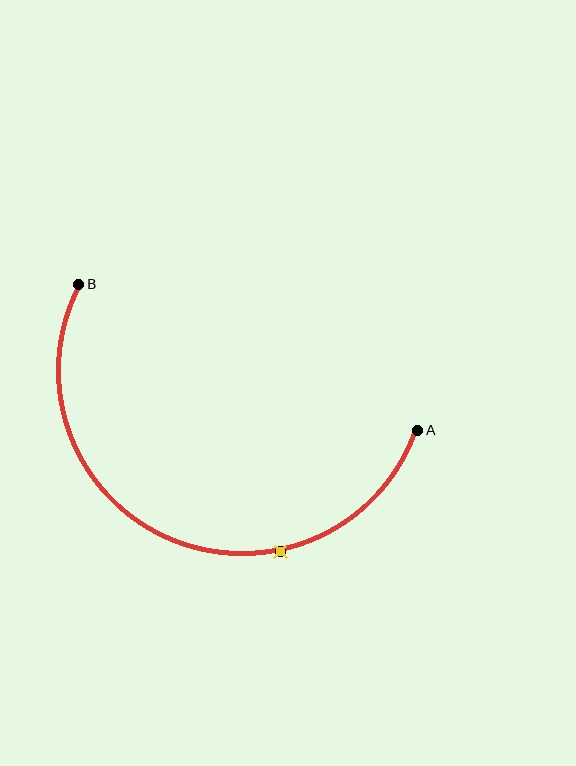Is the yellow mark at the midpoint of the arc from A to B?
No. The yellow mark lies on the arc but is closer to endpoint A. The arc midpoint would be at the point on the curve equidistant along the arc from both A and B.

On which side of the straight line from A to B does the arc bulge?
The arc bulges below the straight line connecting A and B.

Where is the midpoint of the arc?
The arc midpoint is the point on the curve farthest from the straight line joining A and B. It sits below that line.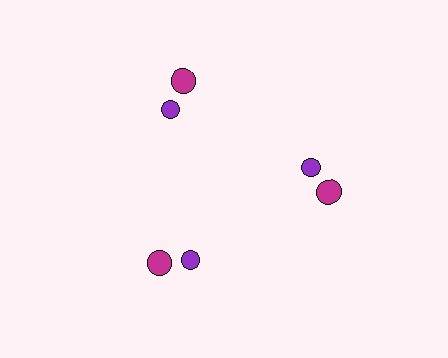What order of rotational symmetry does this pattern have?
This pattern has 3-fold rotational symmetry.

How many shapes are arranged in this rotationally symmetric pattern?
There are 6 shapes, arranged in 3 groups of 2.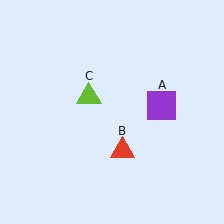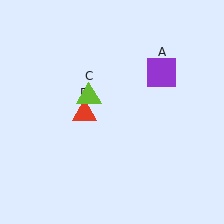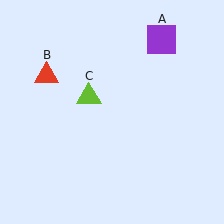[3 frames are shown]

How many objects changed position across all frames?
2 objects changed position: purple square (object A), red triangle (object B).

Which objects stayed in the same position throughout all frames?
Lime triangle (object C) remained stationary.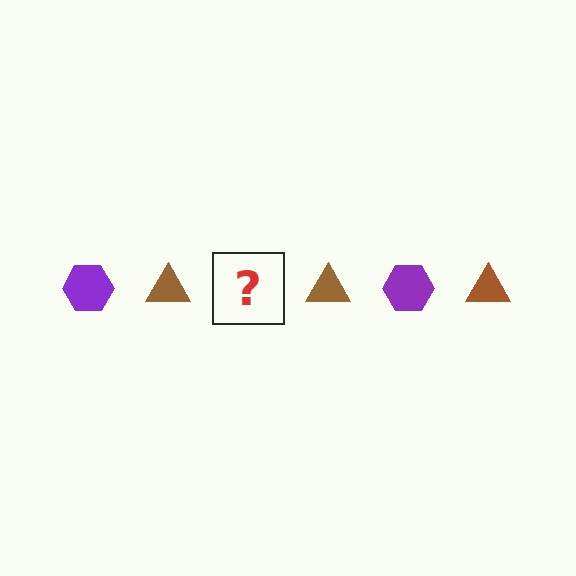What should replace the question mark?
The question mark should be replaced with a purple hexagon.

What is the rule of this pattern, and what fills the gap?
The rule is that the pattern alternates between purple hexagon and brown triangle. The gap should be filled with a purple hexagon.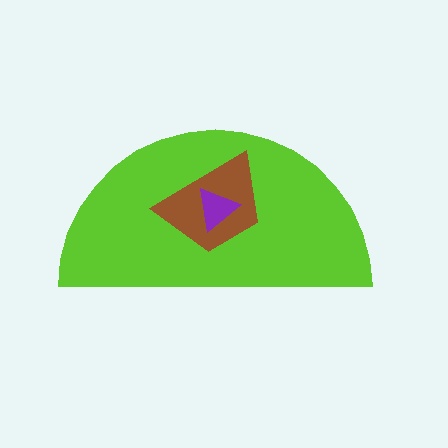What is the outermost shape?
The lime semicircle.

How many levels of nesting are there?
3.